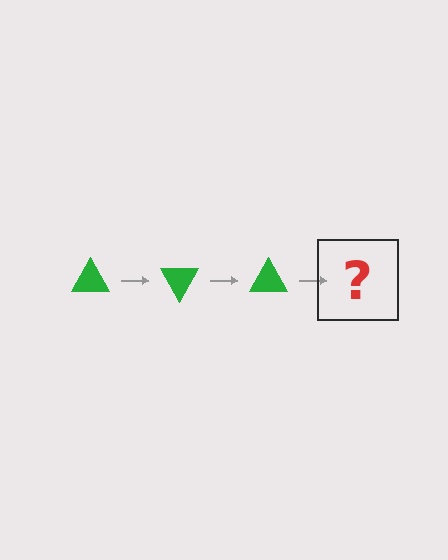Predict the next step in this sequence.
The next step is a green triangle rotated 180 degrees.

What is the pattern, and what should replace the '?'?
The pattern is that the triangle rotates 60 degrees each step. The '?' should be a green triangle rotated 180 degrees.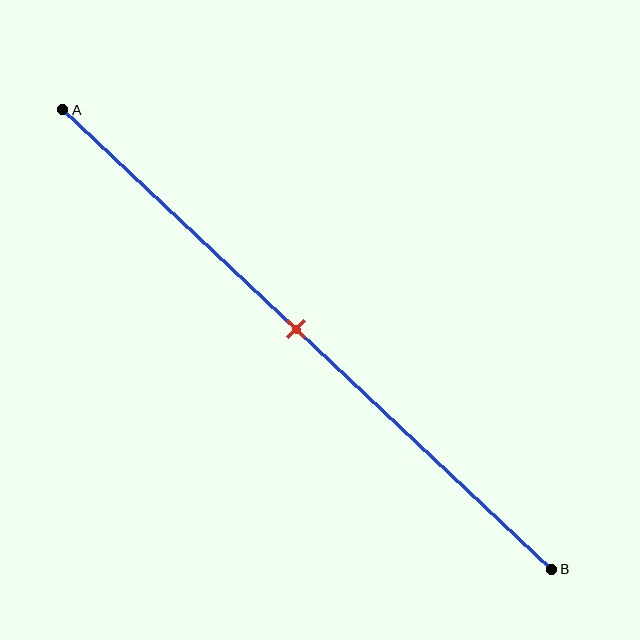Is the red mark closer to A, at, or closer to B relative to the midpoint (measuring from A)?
The red mark is approximately at the midpoint of segment AB.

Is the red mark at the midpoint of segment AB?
Yes, the mark is approximately at the midpoint.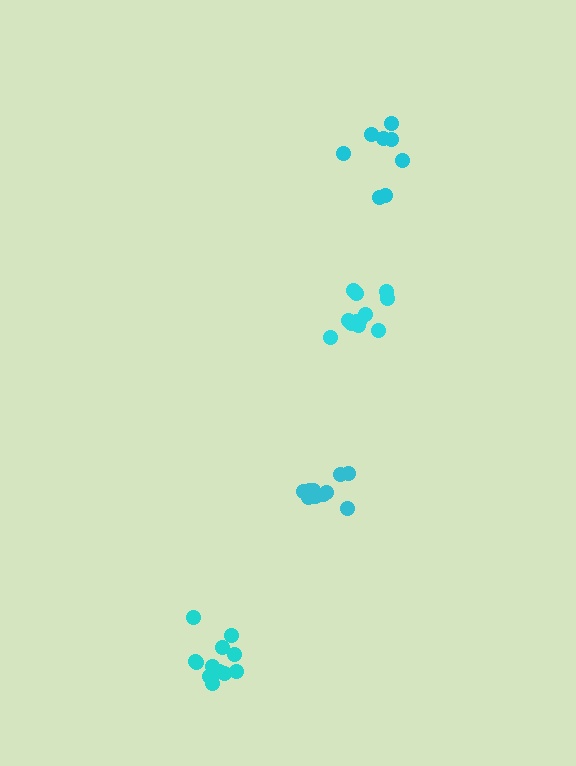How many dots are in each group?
Group 1: 12 dots, Group 2: 10 dots, Group 3: 8 dots, Group 4: 12 dots (42 total).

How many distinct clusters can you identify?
There are 4 distinct clusters.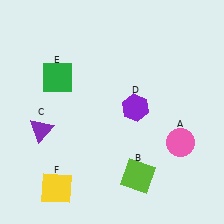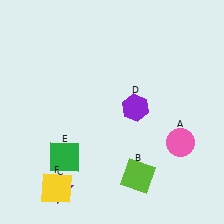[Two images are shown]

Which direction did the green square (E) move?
The green square (E) moved down.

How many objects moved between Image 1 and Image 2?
2 objects moved between the two images.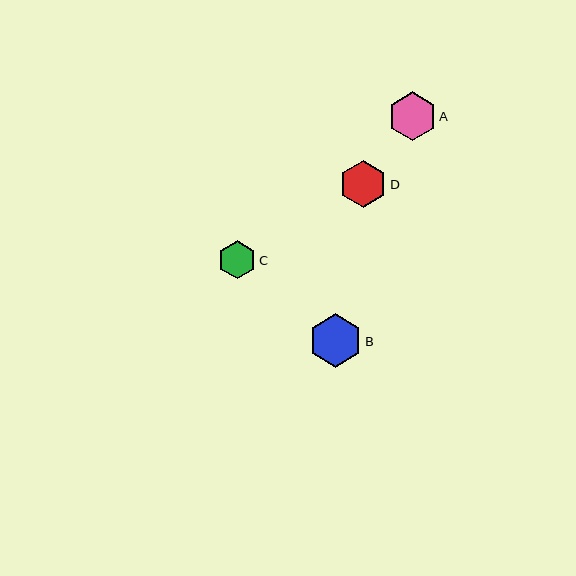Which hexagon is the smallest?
Hexagon C is the smallest with a size of approximately 38 pixels.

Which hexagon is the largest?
Hexagon B is the largest with a size of approximately 53 pixels.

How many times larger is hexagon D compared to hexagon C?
Hexagon D is approximately 1.2 times the size of hexagon C.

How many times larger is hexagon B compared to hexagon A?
Hexagon B is approximately 1.1 times the size of hexagon A.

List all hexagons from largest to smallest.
From largest to smallest: B, A, D, C.